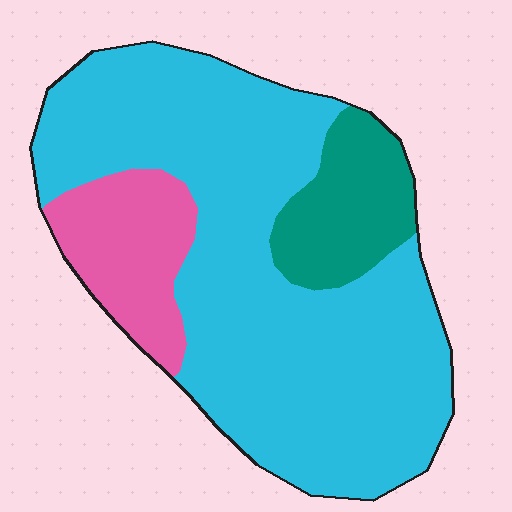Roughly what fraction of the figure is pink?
Pink takes up about one sixth (1/6) of the figure.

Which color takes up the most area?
Cyan, at roughly 70%.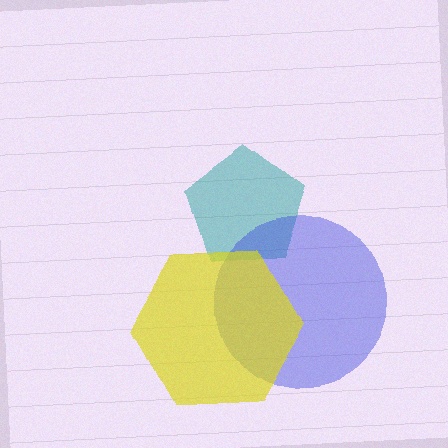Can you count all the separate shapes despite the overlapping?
Yes, there are 3 separate shapes.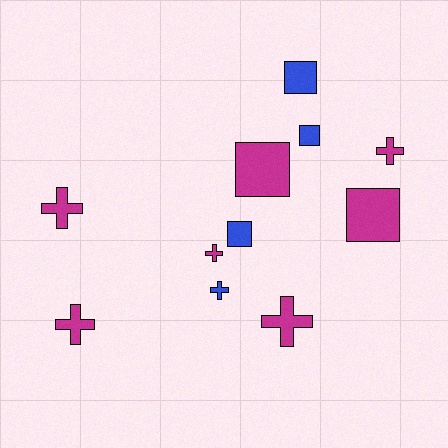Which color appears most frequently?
Magenta, with 7 objects.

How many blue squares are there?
There are 3 blue squares.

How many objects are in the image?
There are 11 objects.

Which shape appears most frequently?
Cross, with 6 objects.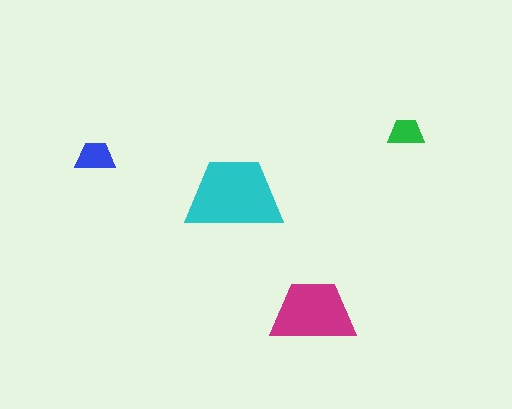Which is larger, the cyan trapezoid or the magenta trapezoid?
The cyan one.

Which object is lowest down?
The magenta trapezoid is bottommost.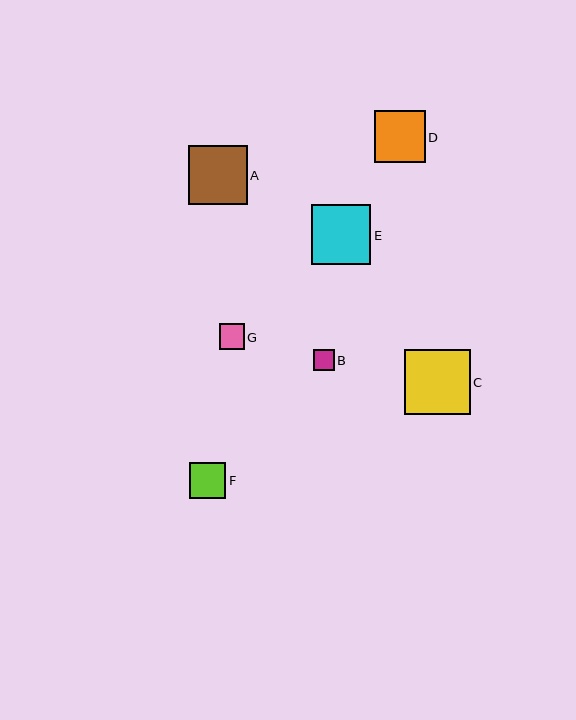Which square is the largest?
Square C is the largest with a size of approximately 66 pixels.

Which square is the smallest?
Square B is the smallest with a size of approximately 21 pixels.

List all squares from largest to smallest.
From largest to smallest: C, E, A, D, F, G, B.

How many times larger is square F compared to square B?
Square F is approximately 1.7 times the size of square B.